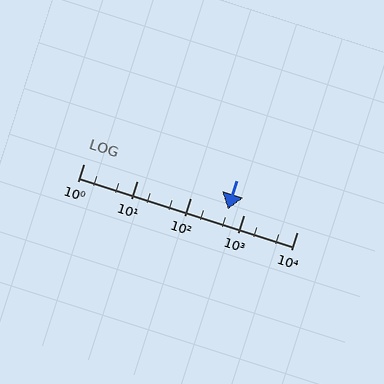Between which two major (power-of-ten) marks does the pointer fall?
The pointer is between 100 and 1000.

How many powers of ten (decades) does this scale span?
The scale spans 4 decades, from 1 to 10000.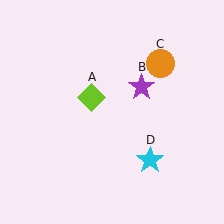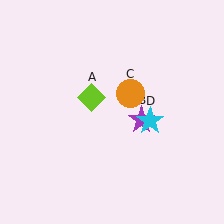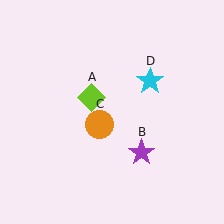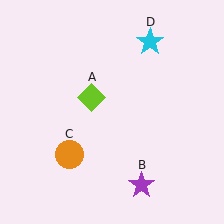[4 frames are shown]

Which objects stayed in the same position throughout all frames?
Lime diamond (object A) remained stationary.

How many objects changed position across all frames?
3 objects changed position: purple star (object B), orange circle (object C), cyan star (object D).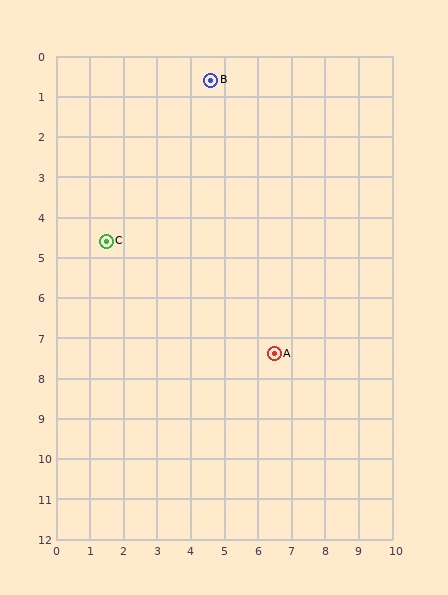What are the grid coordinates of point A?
Point A is at approximately (6.5, 7.4).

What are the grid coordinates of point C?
Point C is at approximately (1.5, 4.6).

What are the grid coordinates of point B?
Point B is at approximately (4.6, 0.6).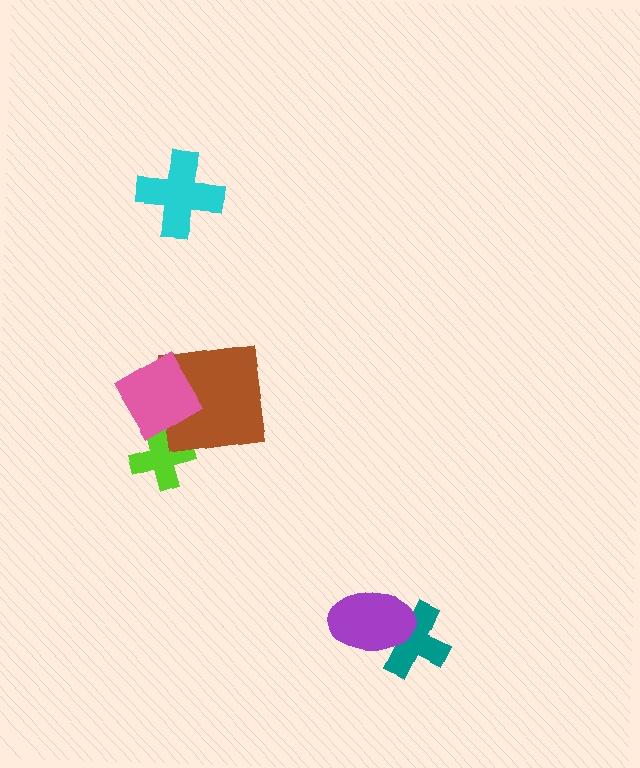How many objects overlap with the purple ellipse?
1 object overlaps with the purple ellipse.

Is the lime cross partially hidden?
Yes, it is partially covered by another shape.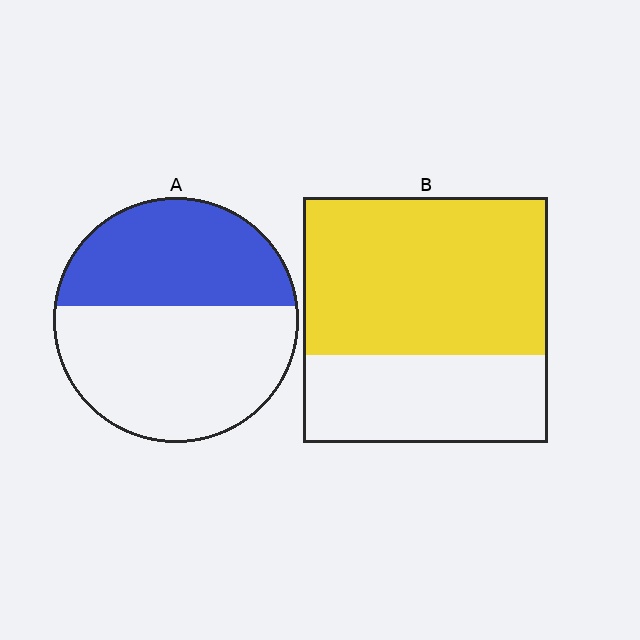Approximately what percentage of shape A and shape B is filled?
A is approximately 45% and B is approximately 65%.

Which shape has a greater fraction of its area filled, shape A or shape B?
Shape B.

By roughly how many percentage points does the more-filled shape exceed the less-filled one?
By roughly 20 percentage points (B over A).